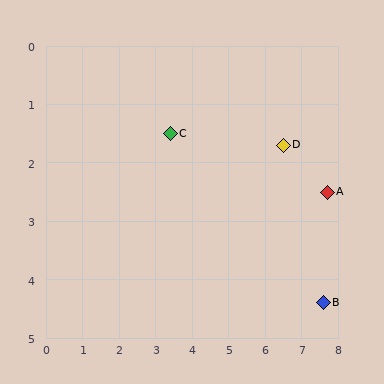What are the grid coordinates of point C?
Point C is at approximately (3.4, 1.5).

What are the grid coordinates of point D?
Point D is at approximately (6.5, 1.7).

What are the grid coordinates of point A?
Point A is at approximately (7.7, 2.5).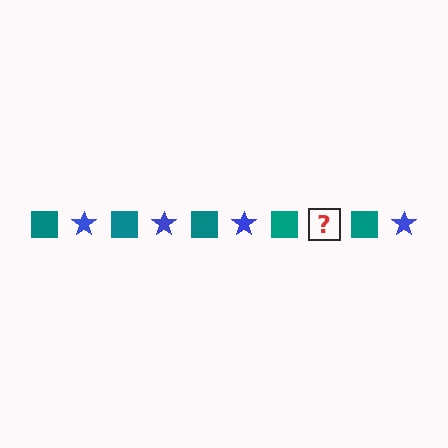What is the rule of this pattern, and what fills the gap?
The rule is that the pattern alternates between teal square and blue star. The gap should be filled with a blue star.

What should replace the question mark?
The question mark should be replaced with a blue star.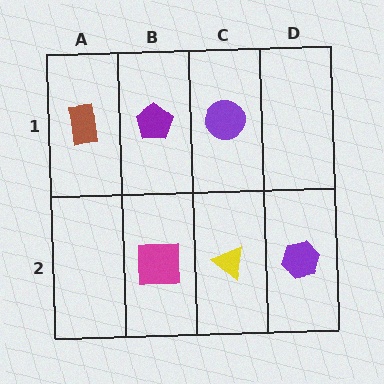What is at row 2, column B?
A magenta square.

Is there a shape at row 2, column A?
No, that cell is empty.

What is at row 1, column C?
A purple circle.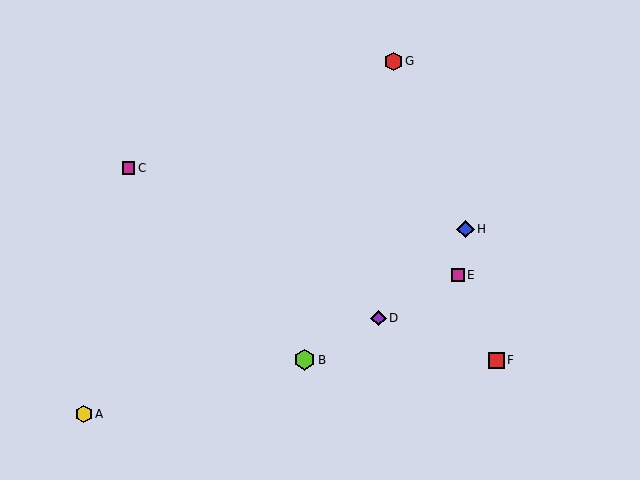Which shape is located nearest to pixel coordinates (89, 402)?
The yellow hexagon (labeled A) at (84, 414) is nearest to that location.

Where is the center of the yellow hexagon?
The center of the yellow hexagon is at (84, 414).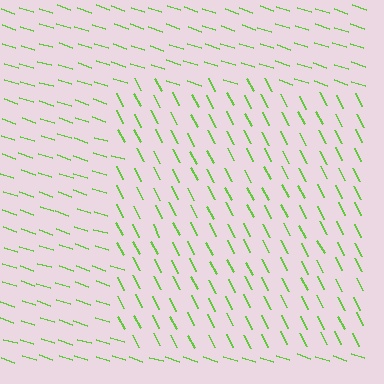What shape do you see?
I see a rectangle.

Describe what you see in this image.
The image is filled with small lime line segments. A rectangle region in the image has lines oriented differently from the surrounding lines, creating a visible texture boundary.